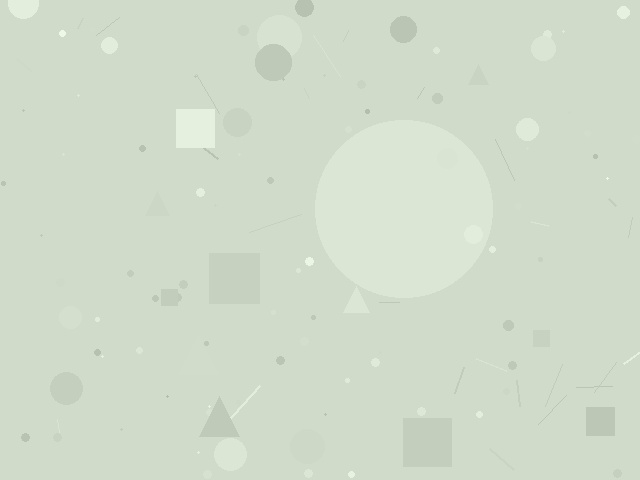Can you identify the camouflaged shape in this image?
The camouflaged shape is a circle.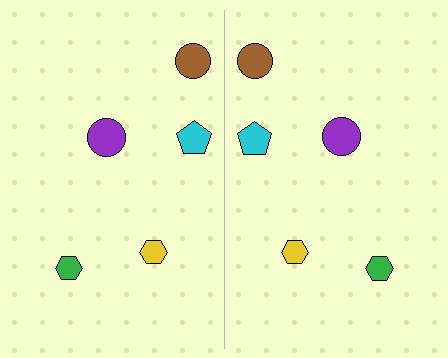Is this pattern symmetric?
Yes, this pattern has bilateral (reflection) symmetry.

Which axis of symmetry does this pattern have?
The pattern has a vertical axis of symmetry running through the center of the image.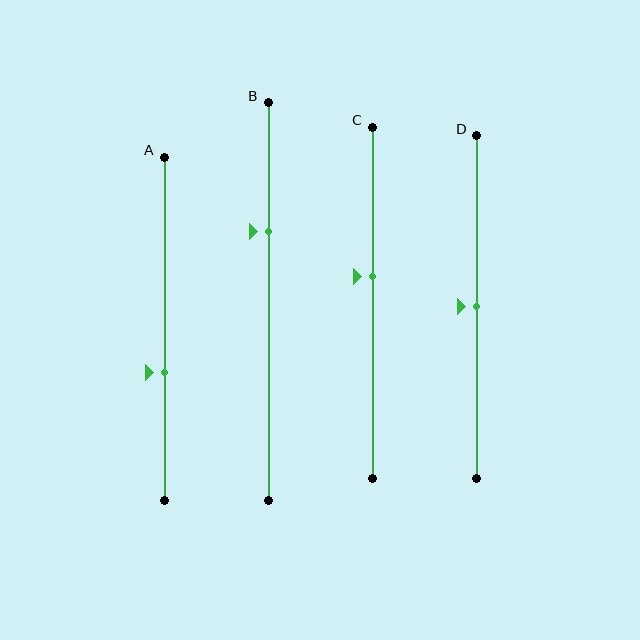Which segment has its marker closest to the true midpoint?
Segment D has its marker closest to the true midpoint.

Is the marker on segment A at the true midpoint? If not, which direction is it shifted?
No, the marker on segment A is shifted downward by about 13% of the segment length.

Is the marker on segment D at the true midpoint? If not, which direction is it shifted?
Yes, the marker on segment D is at the true midpoint.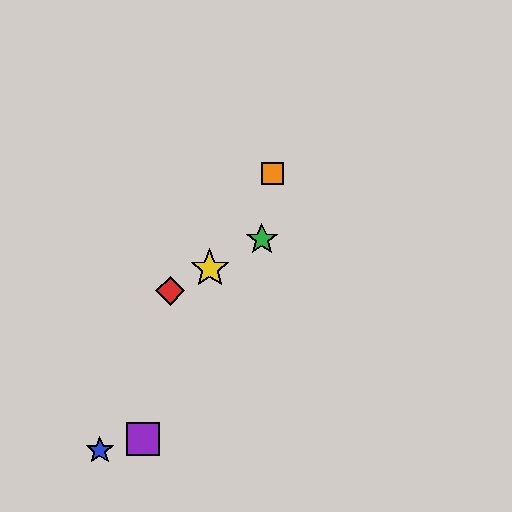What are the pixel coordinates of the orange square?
The orange square is at (273, 174).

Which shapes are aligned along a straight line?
The red diamond, the green star, the yellow star are aligned along a straight line.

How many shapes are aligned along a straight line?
3 shapes (the red diamond, the green star, the yellow star) are aligned along a straight line.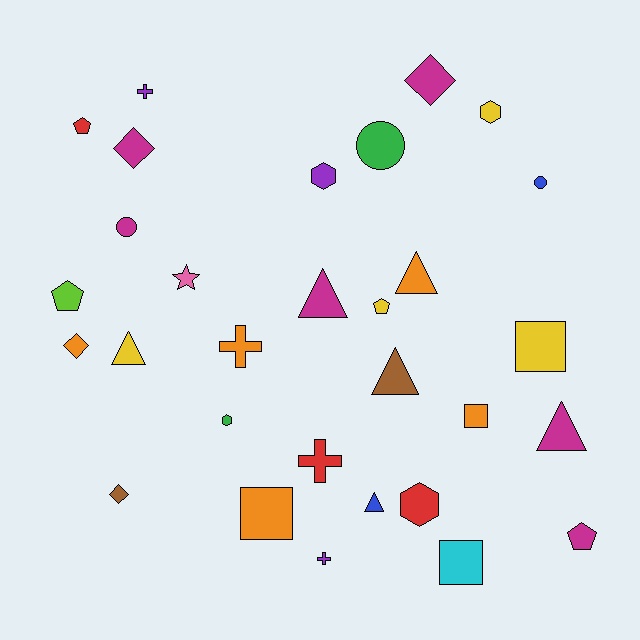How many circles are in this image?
There are 3 circles.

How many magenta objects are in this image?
There are 6 magenta objects.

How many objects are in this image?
There are 30 objects.